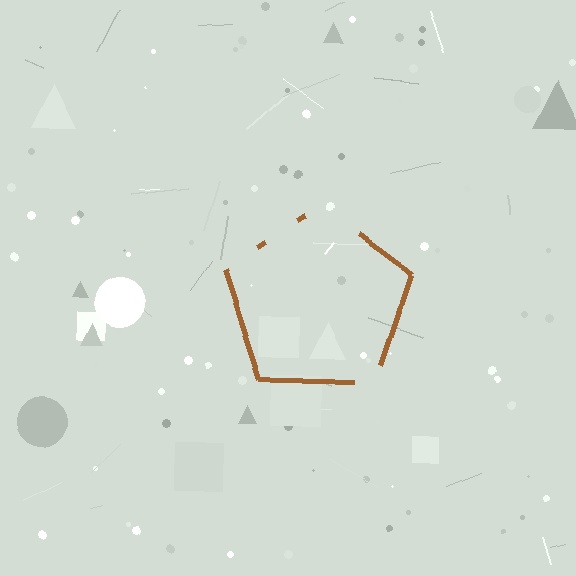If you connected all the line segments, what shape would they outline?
They would outline a pentagon.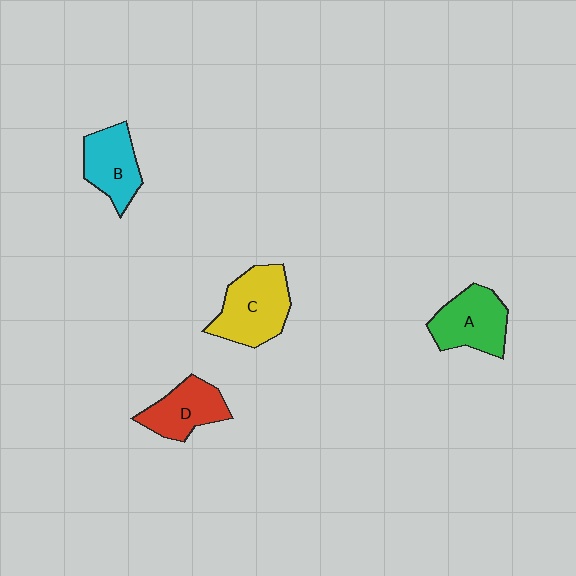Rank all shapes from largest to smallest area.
From largest to smallest: C (yellow), A (green), B (cyan), D (red).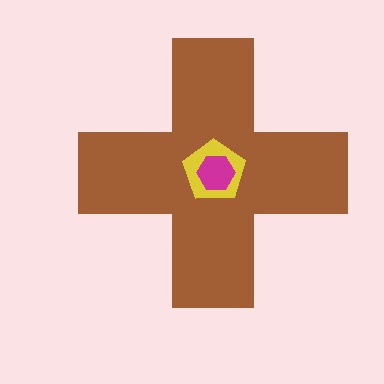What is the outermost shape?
The brown cross.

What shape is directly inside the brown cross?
The yellow pentagon.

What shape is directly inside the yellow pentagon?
The magenta hexagon.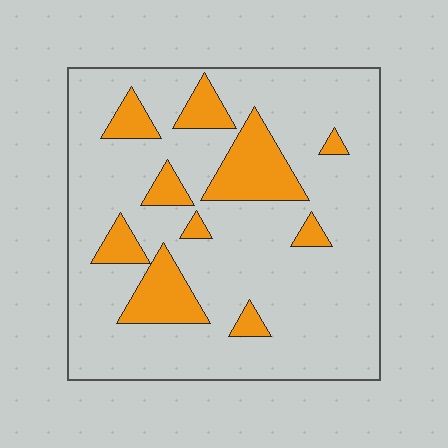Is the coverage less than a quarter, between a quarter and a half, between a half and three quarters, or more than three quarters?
Less than a quarter.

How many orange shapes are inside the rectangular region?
10.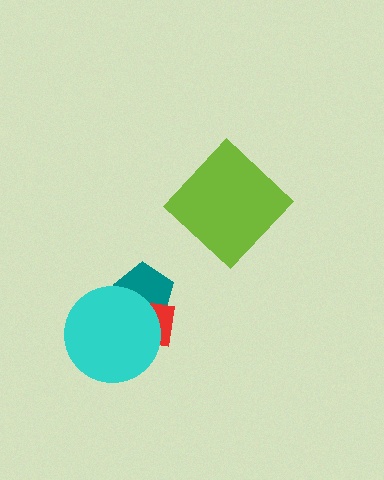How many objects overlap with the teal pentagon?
2 objects overlap with the teal pentagon.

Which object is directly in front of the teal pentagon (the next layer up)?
The red square is directly in front of the teal pentagon.